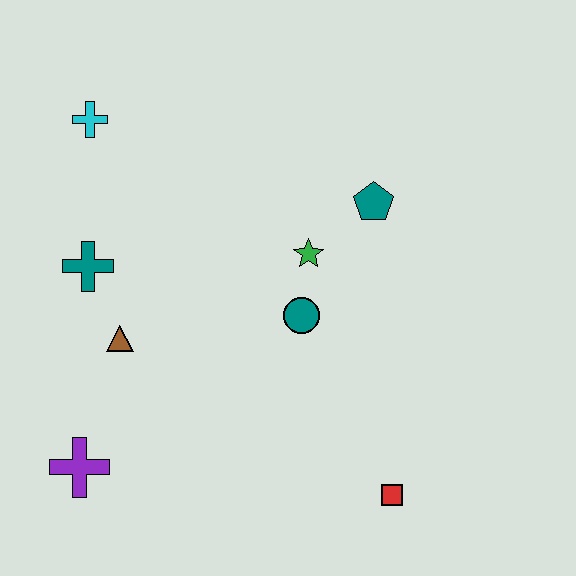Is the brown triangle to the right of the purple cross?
Yes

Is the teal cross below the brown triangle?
No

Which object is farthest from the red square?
The cyan cross is farthest from the red square.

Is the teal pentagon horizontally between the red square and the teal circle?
Yes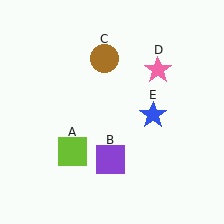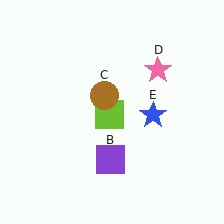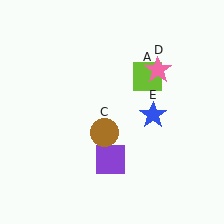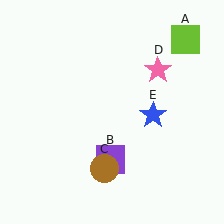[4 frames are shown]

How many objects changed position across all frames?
2 objects changed position: lime square (object A), brown circle (object C).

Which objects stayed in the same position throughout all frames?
Purple square (object B) and pink star (object D) and blue star (object E) remained stationary.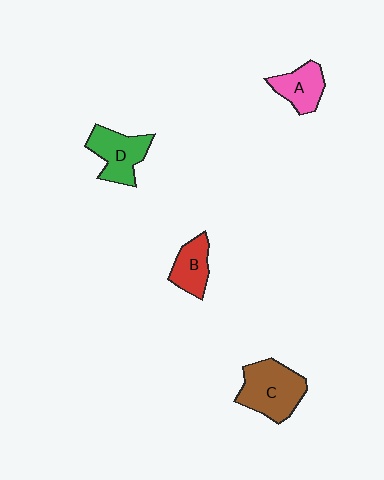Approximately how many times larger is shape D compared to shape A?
Approximately 1.3 times.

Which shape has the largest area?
Shape C (brown).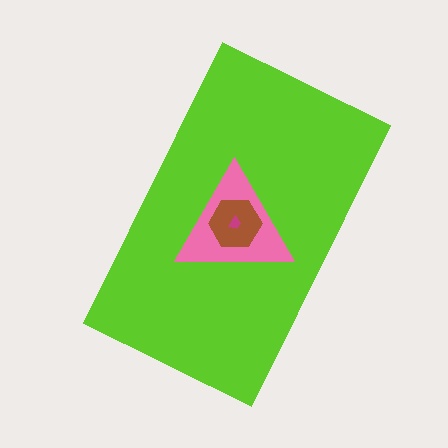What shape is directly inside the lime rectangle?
The pink triangle.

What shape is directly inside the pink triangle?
The brown hexagon.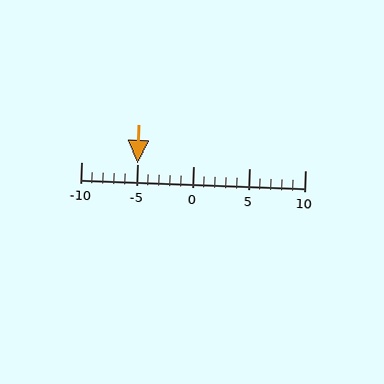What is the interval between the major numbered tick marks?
The major tick marks are spaced 5 units apart.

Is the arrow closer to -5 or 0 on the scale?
The arrow is closer to -5.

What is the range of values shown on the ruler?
The ruler shows values from -10 to 10.